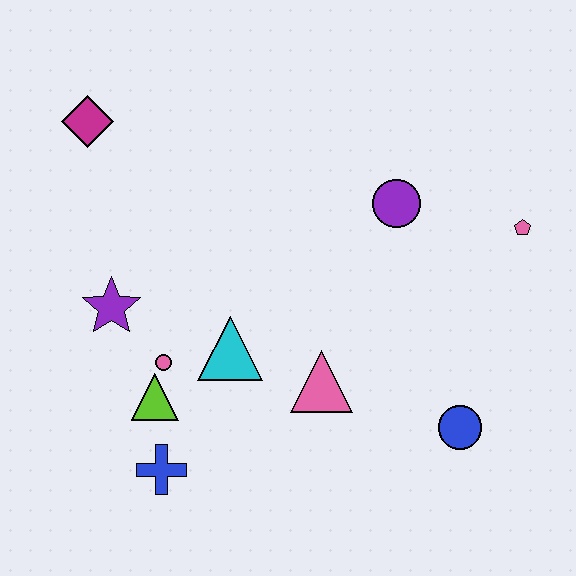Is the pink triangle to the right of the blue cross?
Yes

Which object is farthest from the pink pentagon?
The magenta diamond is farthest from the pink pentagon.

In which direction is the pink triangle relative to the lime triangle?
The pink triangle is to the right of the lime triangle.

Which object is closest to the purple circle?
The pink pentagon is closest to the purple circle.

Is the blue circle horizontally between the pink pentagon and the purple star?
Yes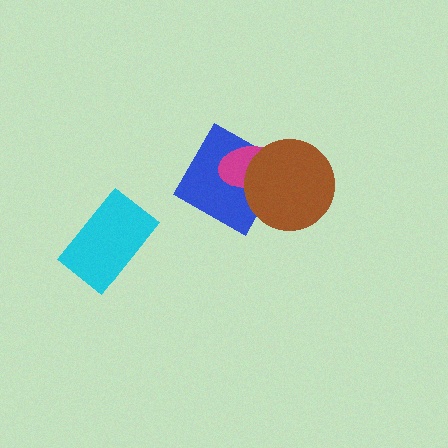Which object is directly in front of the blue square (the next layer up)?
The magenta ellipse is directly in front of the blue square.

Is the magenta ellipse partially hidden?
Yes, it is partially covered by another shape.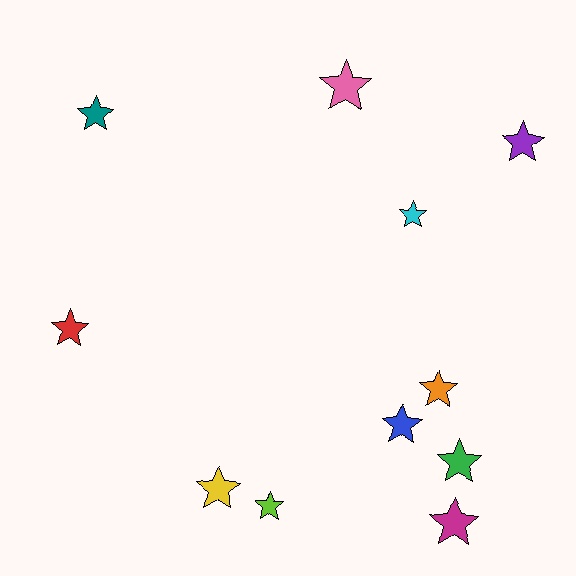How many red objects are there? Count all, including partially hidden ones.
There is 1 red object.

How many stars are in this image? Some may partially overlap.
There are 11 stars.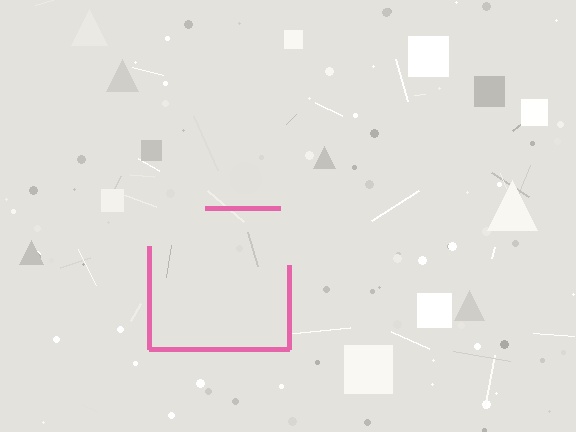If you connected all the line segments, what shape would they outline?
They would outline a square.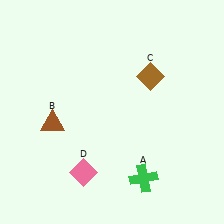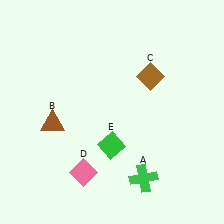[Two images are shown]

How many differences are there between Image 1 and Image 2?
There is 1 difference between the two images.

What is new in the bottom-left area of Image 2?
A green diamond (E) was added in the bottom-left area of Image 2.